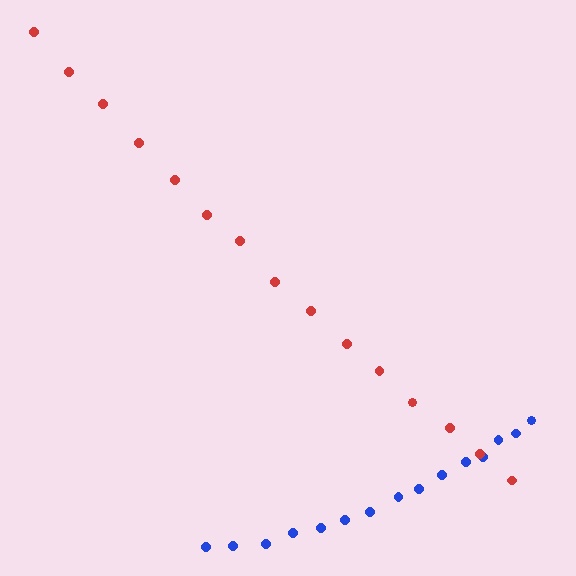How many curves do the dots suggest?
There are 2 distinct paths.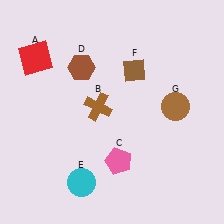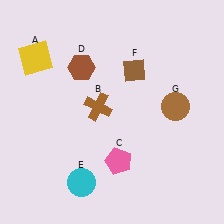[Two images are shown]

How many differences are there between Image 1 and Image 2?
There is 1 difference between the two images.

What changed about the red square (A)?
In Image 1, A is red. In Image 2, it changed to yellow.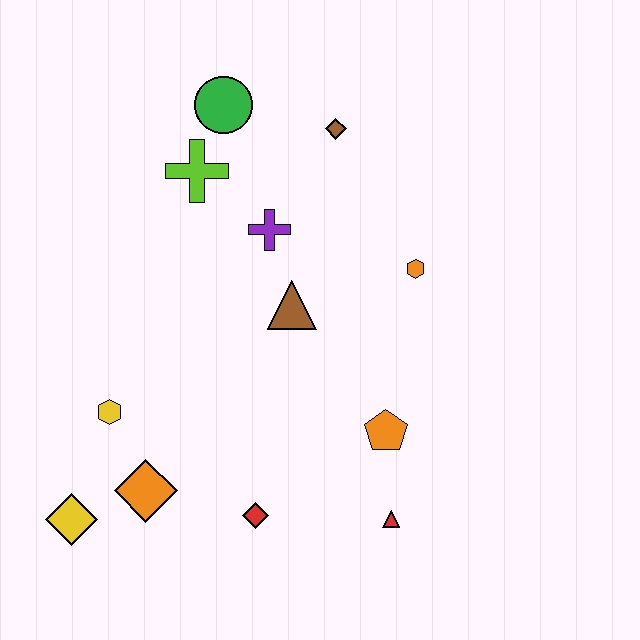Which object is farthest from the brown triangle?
The yellow diamond is farthest from the brown triangle.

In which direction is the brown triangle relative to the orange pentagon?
The brown triangle is above the orange pentagon.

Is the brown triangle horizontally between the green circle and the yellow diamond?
No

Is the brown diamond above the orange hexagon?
Yes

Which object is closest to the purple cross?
The brown triangle is closest to the purple cross.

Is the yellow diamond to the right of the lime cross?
No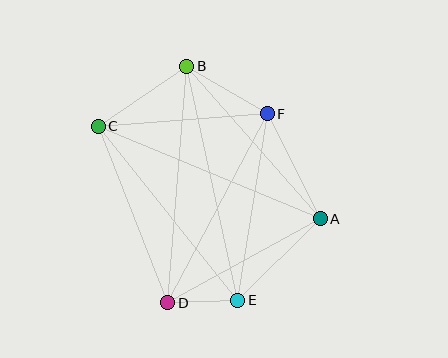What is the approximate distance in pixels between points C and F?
The distance between C and F is approximately 170 pixels.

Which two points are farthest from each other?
Points A and C are farthest from each other.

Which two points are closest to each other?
Points D and E are closest to each other.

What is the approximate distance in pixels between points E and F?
The distance between E and F is approximately 188 pixels.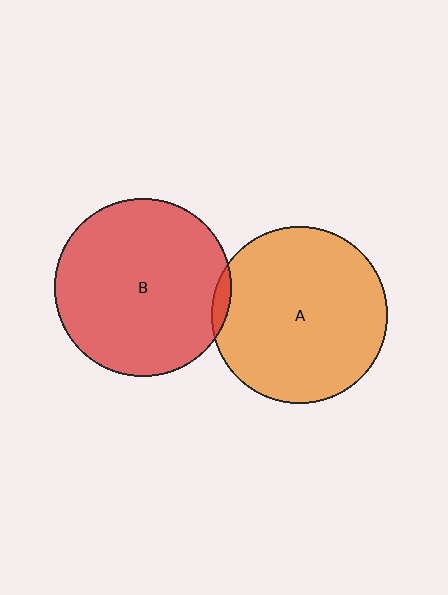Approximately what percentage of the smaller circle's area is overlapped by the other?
Approximately 5%.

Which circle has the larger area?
Circle B (red).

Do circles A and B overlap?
Yes.